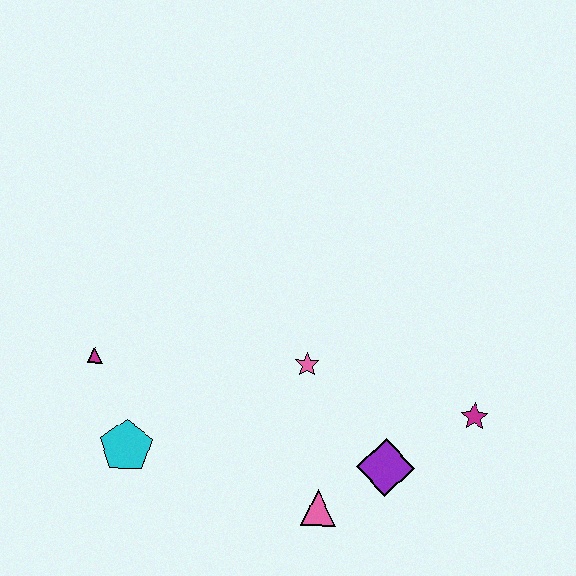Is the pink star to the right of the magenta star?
No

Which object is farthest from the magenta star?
The magenta triangle is farthest from the magenta star.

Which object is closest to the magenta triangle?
The cyan pentagon is closest to the magenta triangle.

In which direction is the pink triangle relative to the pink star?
The pink triangle is below the pink star.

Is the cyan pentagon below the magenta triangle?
Yes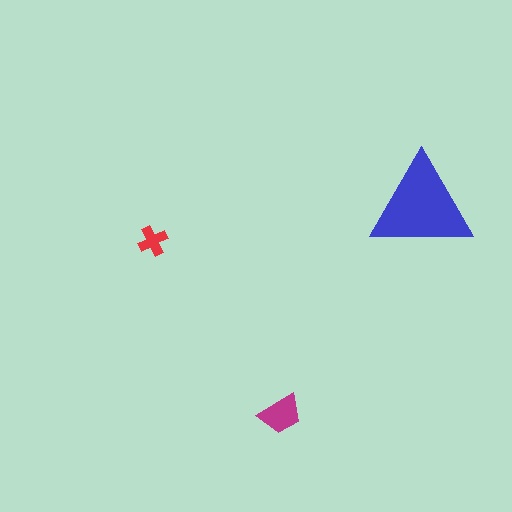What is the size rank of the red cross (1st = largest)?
3rd.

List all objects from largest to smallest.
The blue triangle, the magenta trapezoid, the red cross.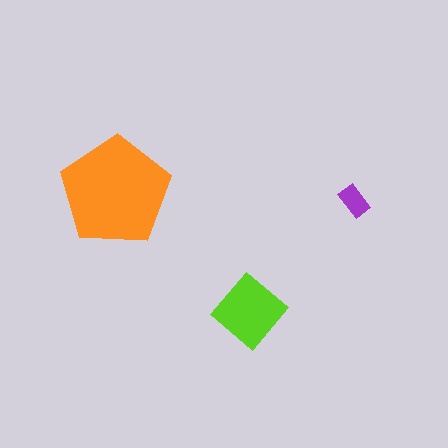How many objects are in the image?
There are 3 objects in the image.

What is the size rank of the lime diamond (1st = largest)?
2nd.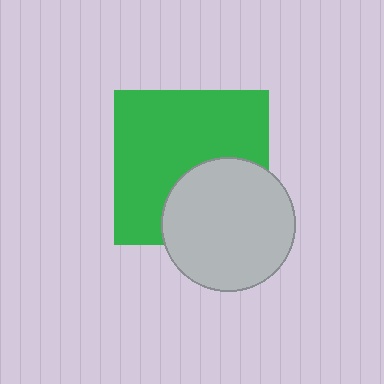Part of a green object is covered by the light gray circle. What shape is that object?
It is a square.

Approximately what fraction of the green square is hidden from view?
Roughly 35% of the green square is hidden behind the light gray circle.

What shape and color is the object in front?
The object in front is a light gray circle.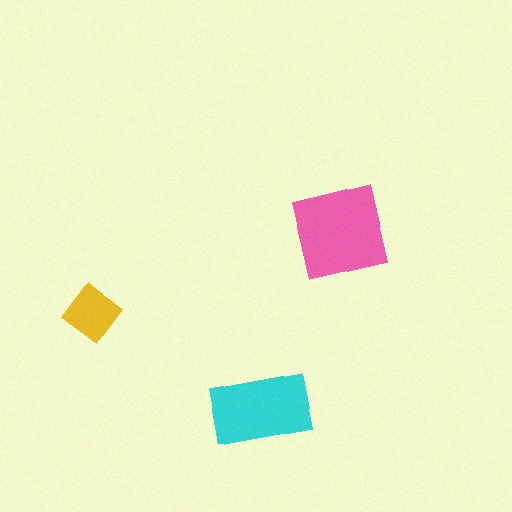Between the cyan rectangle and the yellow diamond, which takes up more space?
The cyan rectangle.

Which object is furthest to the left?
The yellow diamond is leftmost.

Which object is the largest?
The pink square.